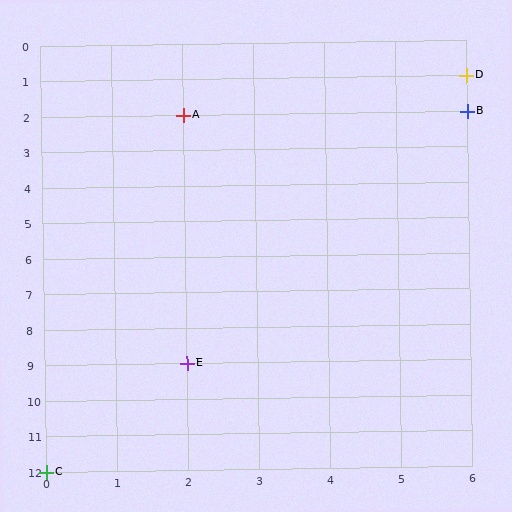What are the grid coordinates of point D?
Point D is at grid coordinates (6, 1).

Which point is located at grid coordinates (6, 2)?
Point B is at (6, 2).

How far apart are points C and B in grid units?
Points C and B are 6 columns and 10 rows apart (about 11.7 grid units diagonally).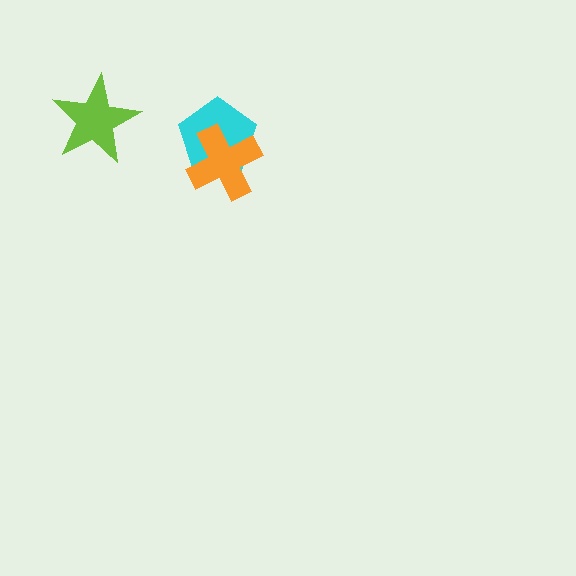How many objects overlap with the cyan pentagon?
1 object overlaps with the cyan pentagon.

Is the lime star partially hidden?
No, no other shape covers it.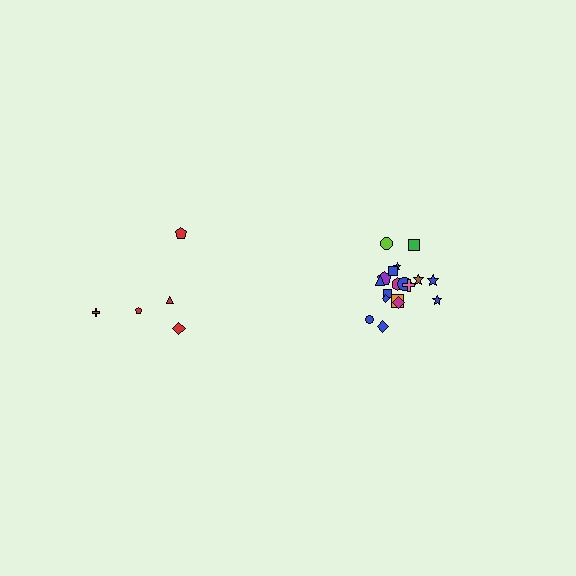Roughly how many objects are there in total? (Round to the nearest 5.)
Roughly 25 objects in total.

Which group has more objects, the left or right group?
The right group.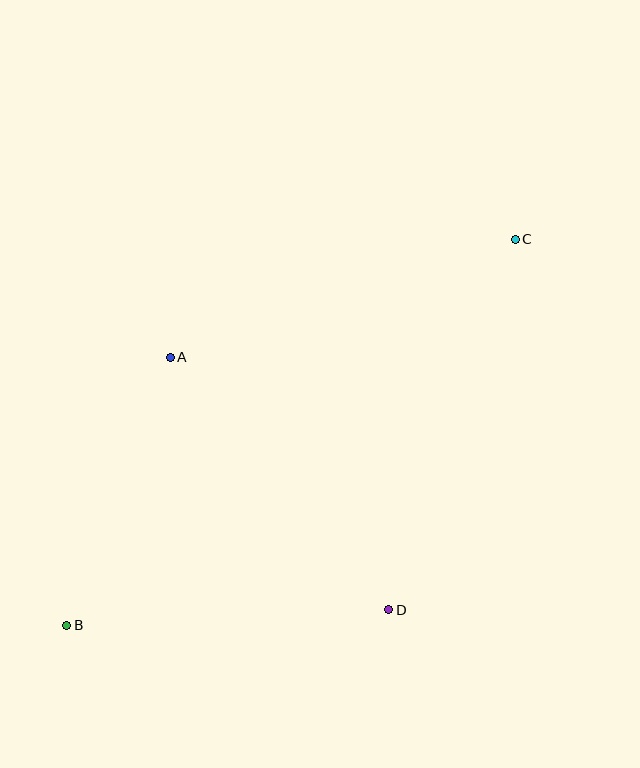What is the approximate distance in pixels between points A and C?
The distance between A and C is approximately 365 pixels.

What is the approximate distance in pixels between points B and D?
The distance between B and D is approximately 322 pixels.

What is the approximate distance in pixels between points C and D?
The distance between C and D is approximately 392 pixels.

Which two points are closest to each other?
Points A and B are closest to each other.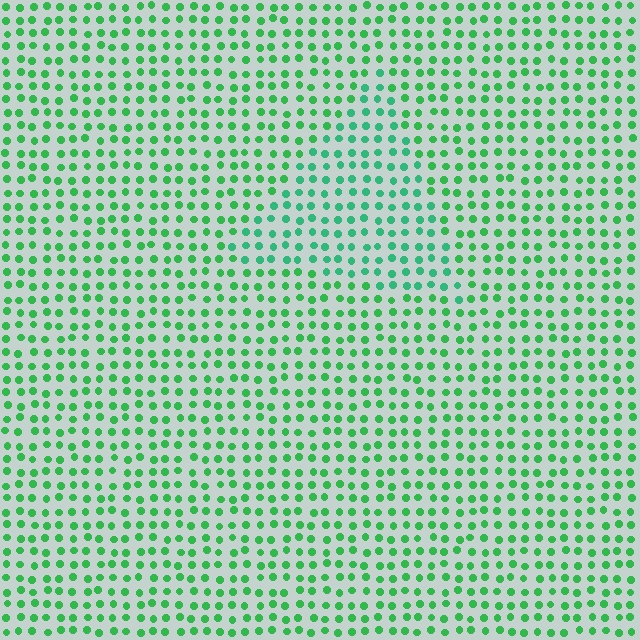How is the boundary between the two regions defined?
The boundary is defined purely by a slight shift in hue (about 21 degrees). Spacing, size, and orientation are identical on both sides.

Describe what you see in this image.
The image is filled with small green elements in a uniform arrangement. A triangle-shaped region is visible where the elements are tinted to a slightly different hue, forming a subtle color boundary.